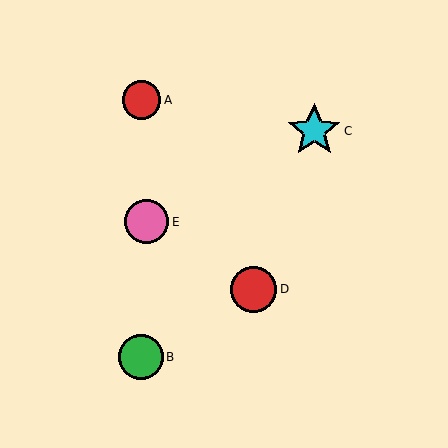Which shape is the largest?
The cyan star (labeled C) is the largest.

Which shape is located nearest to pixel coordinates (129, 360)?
The green circle (labeled B) at (141, 357) is nearest to that location.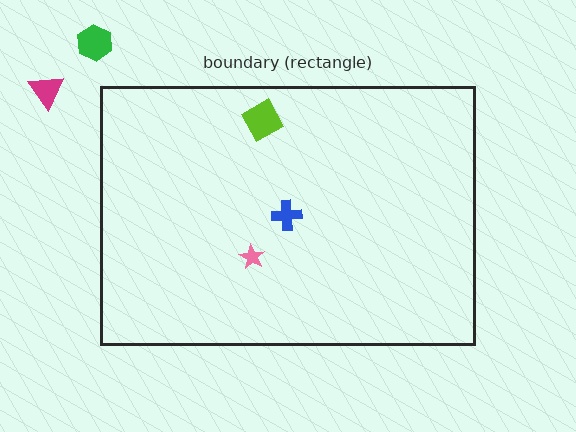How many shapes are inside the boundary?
3 inside, 2 outside.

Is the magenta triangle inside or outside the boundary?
Outside.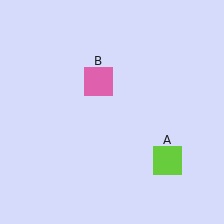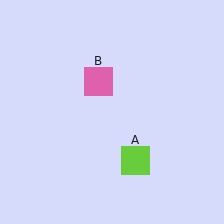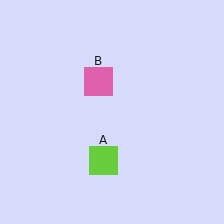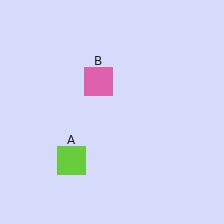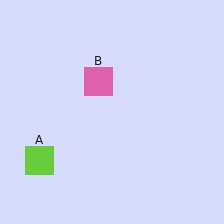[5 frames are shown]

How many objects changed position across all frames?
1 object changed position: lime square (object A).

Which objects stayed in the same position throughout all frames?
Pink square (object B) remained stationary.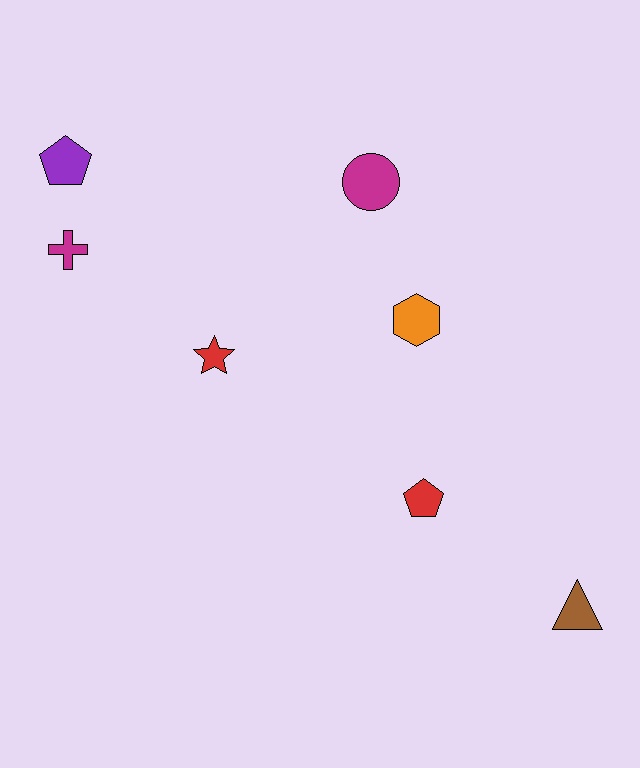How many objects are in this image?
There are 7 objects.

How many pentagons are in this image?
There are 2 pentagons.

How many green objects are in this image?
There are no green objects.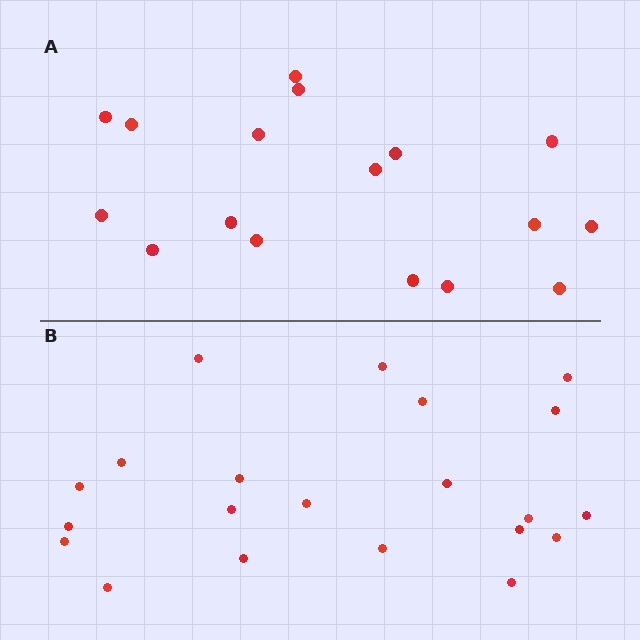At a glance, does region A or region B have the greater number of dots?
Region B (the bottom region) has more dots.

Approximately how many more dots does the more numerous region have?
Region B has about 4 more dots than region A.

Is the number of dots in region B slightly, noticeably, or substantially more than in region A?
Region B has only slightly more — the two regions are fairly close. The ratio is roughly 1.2 to 1.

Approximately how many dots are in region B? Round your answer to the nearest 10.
About 20 dots. (The exact count is 21, which rounds to 20.)